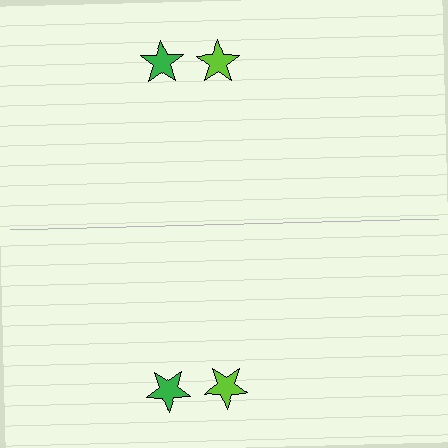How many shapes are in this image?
There are 4 shapes in this image.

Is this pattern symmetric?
Yes, this pattern has bilateral (reflection) symmetry.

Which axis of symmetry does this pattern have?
The pattern has a horizontal axis of symmetry running through the center of the image.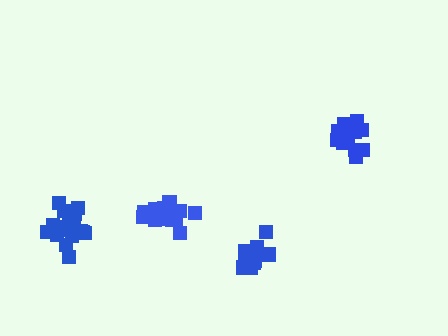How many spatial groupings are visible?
There are 4 spatial groupings.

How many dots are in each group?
Group 1: 18 dots, Group 2: 13 dots, Group 3: 13 dots, Group 4: 15 dots (59 total).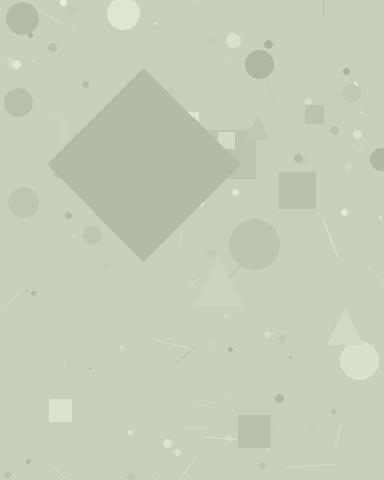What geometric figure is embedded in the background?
A diamond is embedded in the background.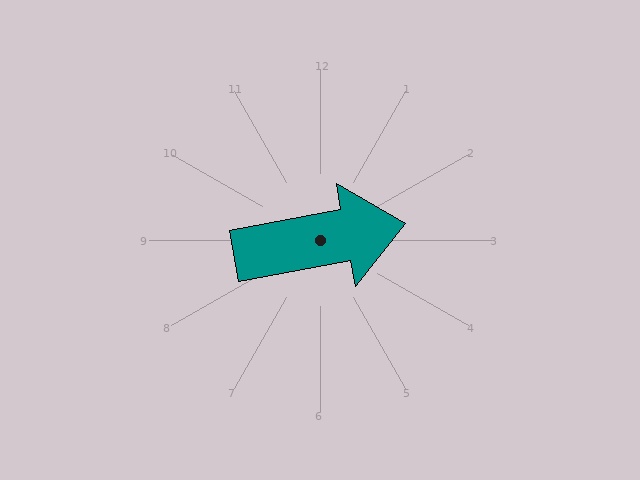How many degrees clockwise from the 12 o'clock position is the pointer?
Approximately 79 degrees.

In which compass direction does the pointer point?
East.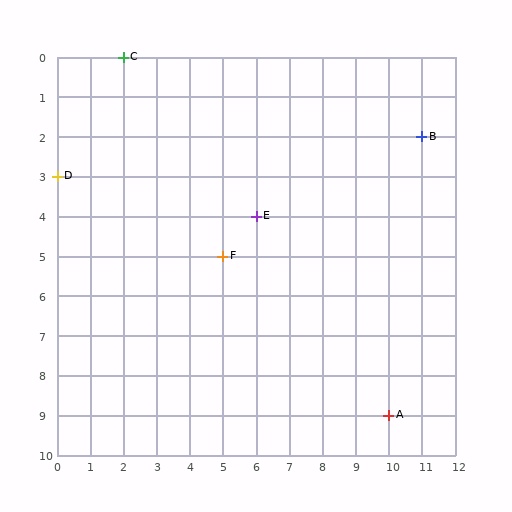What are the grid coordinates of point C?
Point C is at grid coordinates (2, 0).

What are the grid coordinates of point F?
Point F is at grid coordinates (5, 5).